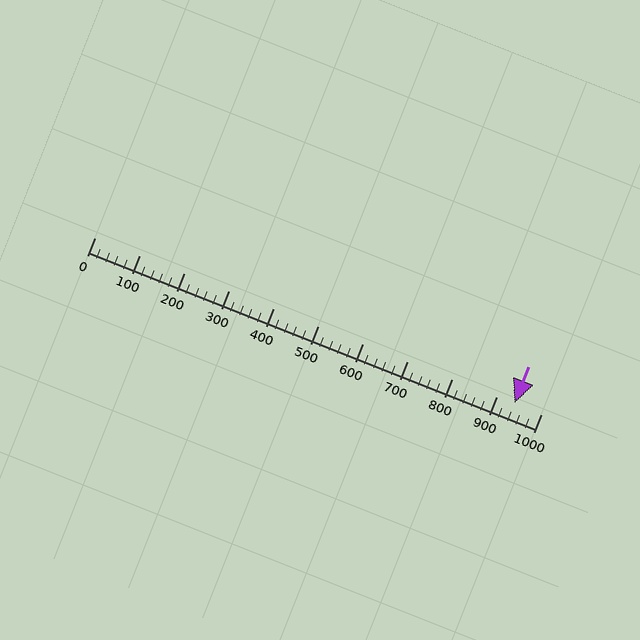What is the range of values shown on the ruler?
The ruler shows values from 0 to 1000.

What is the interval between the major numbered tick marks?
The major tick marks are spaced 100 units apart.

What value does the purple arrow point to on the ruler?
The purple arrow points to approximately 940.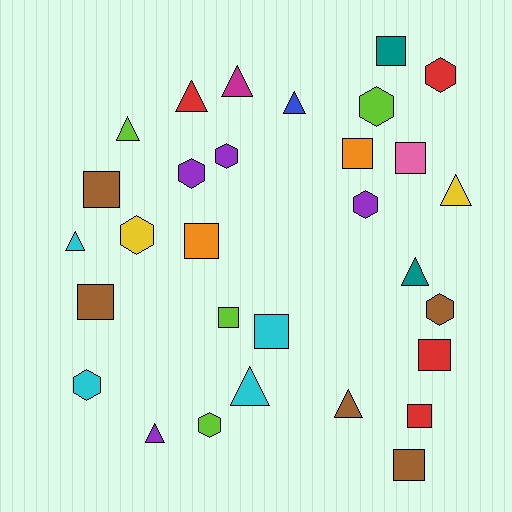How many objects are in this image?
There are 30 objects.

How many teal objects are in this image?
There are 2 teal objects.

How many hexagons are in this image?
There are 9 hexagons.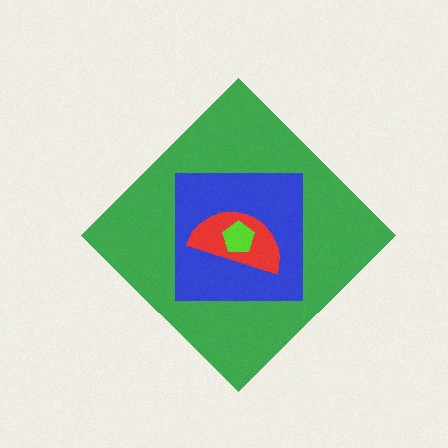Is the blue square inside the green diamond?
Yes.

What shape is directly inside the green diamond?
The blue square.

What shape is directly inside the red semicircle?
The lime pentagon.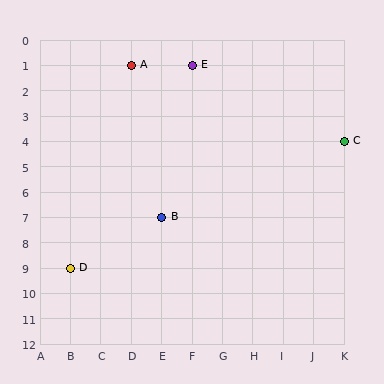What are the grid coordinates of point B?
Point B is at grid coordinates (E, 7).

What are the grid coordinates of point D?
Point D is at grid coordinates (B, 9).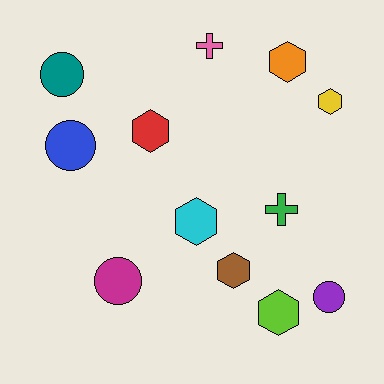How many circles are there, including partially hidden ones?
There are 4 circles.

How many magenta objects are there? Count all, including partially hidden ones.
There is 1 magenta object.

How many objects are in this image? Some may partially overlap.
There are 12 objects.